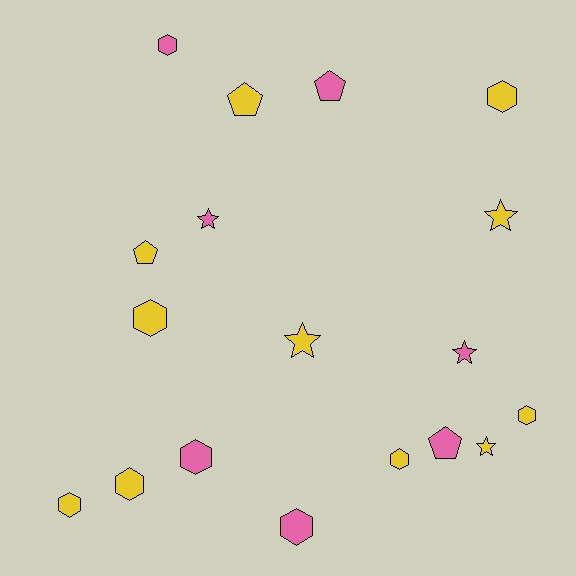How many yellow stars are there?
There are 3 yellow stars.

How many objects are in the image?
There are 18 objects.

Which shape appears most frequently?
Hexagon, with 9 objects.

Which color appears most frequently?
Yellow, with 11 objects.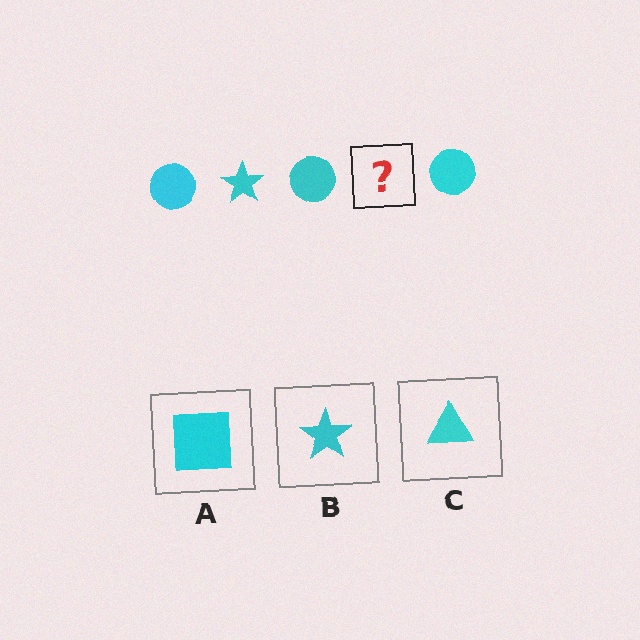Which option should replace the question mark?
Option B.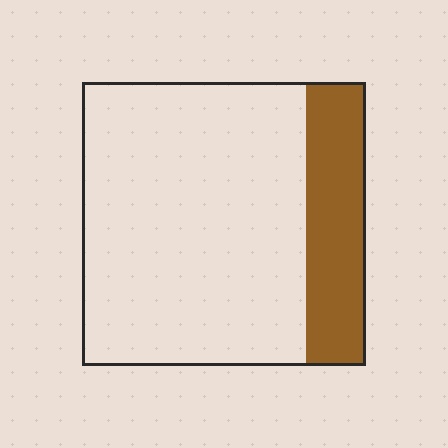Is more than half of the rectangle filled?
No.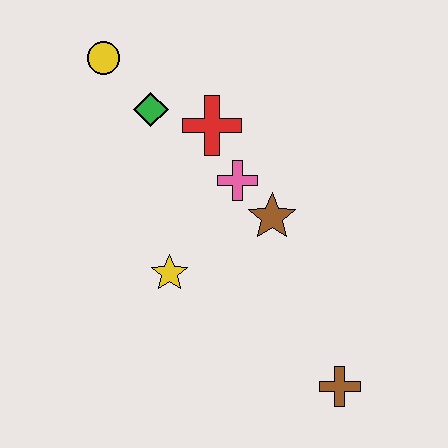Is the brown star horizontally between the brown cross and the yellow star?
Yes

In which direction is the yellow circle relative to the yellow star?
The yellow circle is above the yellow star.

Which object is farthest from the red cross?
The brown cross is farthest from the red cross.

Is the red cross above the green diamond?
No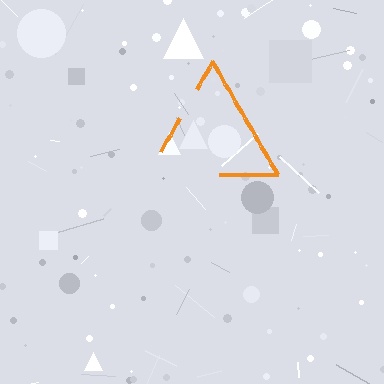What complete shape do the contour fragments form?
The contour fragments form a triangle.